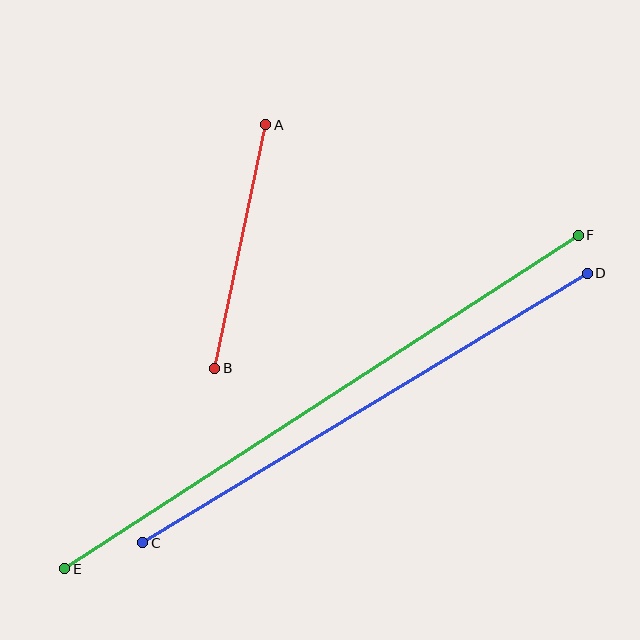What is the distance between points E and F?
The distance is approximately 612 pixels.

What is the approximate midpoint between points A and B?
The midpoint is at approximately (240, 246) pixels.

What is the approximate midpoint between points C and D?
The midpoint is at approximately (365, 408) pixels.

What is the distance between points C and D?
The distance is approximately 520 pixels.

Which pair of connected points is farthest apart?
Points E and F are farthest apart.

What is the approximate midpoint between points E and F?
The midpoint is at approximately (321, 402) pixels.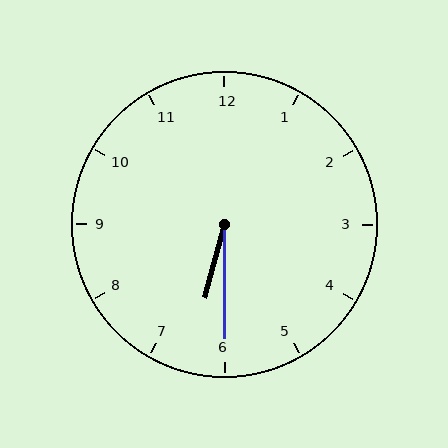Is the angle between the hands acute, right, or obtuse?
It is acute.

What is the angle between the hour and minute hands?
Approximately 15 degrees.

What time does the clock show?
6:30.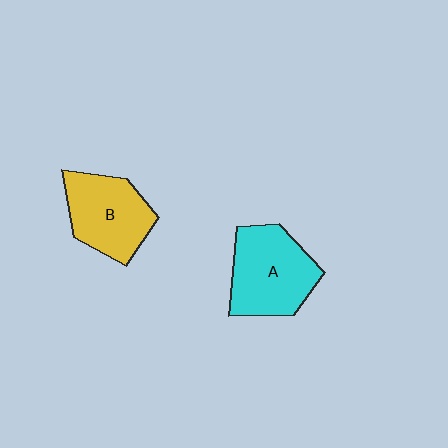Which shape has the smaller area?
Shape B (yellow).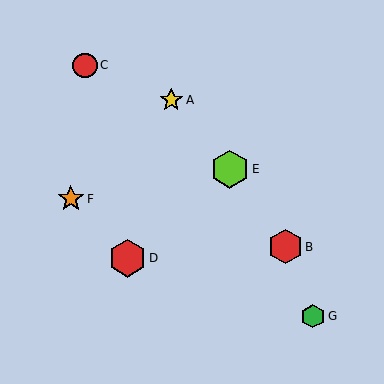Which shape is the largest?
The lime hexagon (labeled E) is the largest.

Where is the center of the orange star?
The center of the orange star is at (71, 199).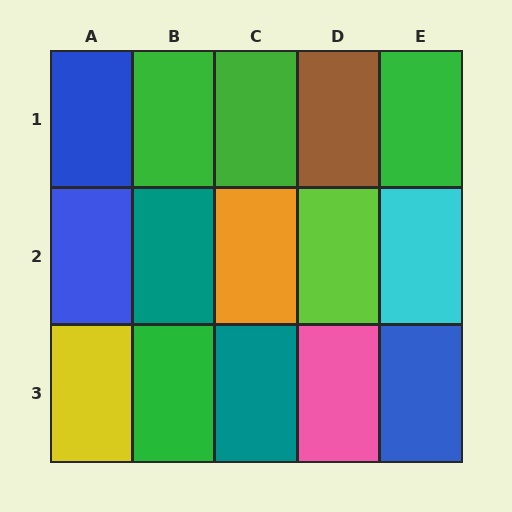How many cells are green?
4 cells are green.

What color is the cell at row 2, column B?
Teal.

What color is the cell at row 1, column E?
Green.